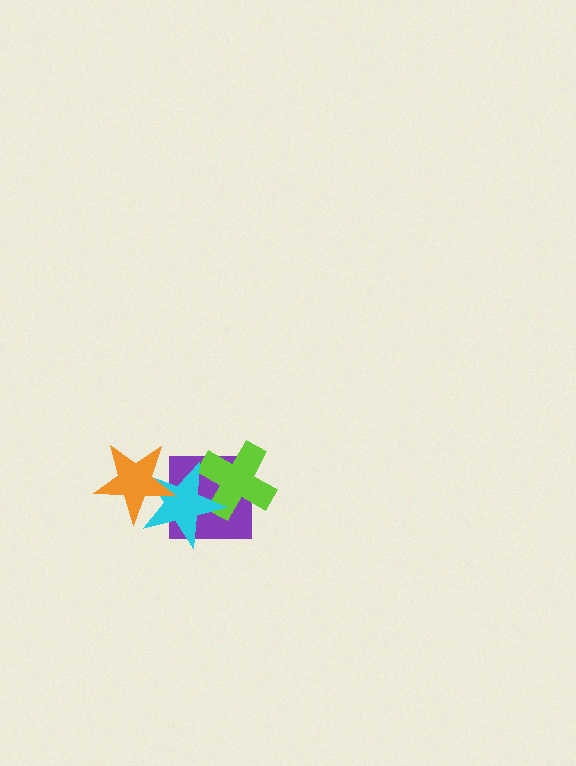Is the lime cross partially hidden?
Yes, it is partially covered by another shape.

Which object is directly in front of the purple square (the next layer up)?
The lime cross is directly in front of the purple square.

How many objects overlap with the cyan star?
3 objects overlap with the cyan star.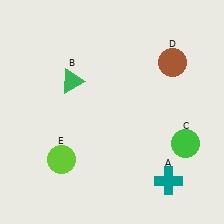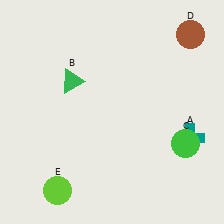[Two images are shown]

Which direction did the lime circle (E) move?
The lime circle (E) moved down.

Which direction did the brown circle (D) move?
The brown circle (D) moved up.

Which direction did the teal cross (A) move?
The teal cross (A) moved up.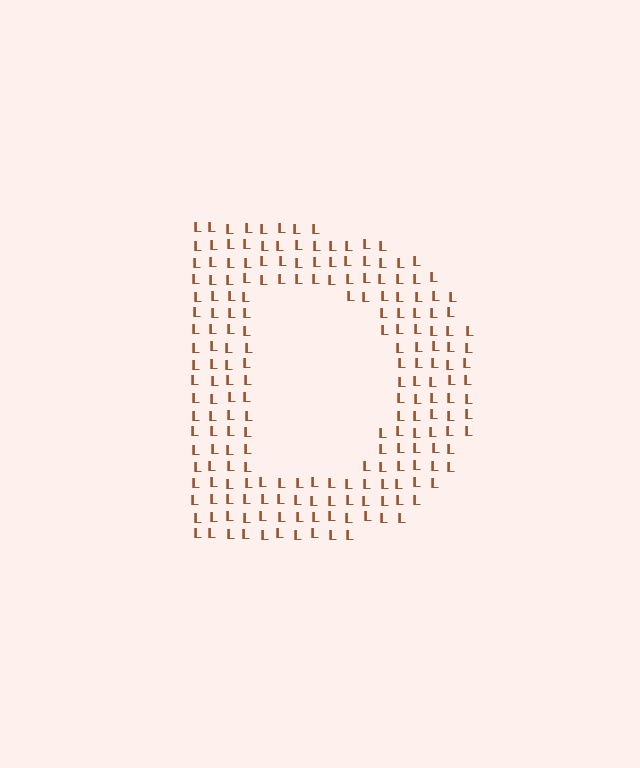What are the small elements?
The small elements are letter L's.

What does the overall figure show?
The overall figure shows the letter D.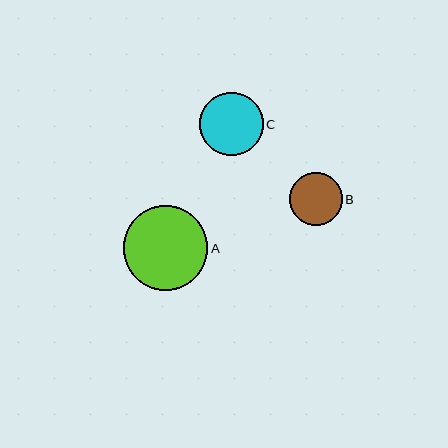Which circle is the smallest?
Circle B is the smallest with a size of approximately 53 pixels.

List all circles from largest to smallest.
From largest to smallest: A, C, B.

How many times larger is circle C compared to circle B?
Circle C is approximately 1.2 times the size of circle B.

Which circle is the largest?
Circle A is the largest with a size of approximately 85 pixels.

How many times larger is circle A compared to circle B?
Circle A is approximately 1.6 times the size of circle B.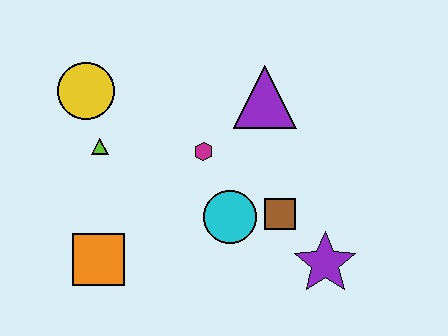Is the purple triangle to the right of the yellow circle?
Yes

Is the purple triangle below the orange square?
No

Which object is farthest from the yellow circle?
The purple star is farthest from the yellow circle.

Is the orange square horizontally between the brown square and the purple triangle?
No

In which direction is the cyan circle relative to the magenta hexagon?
The cyan circle is below the magenta hexagon.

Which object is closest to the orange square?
The lime triangle is closest to the orange square.